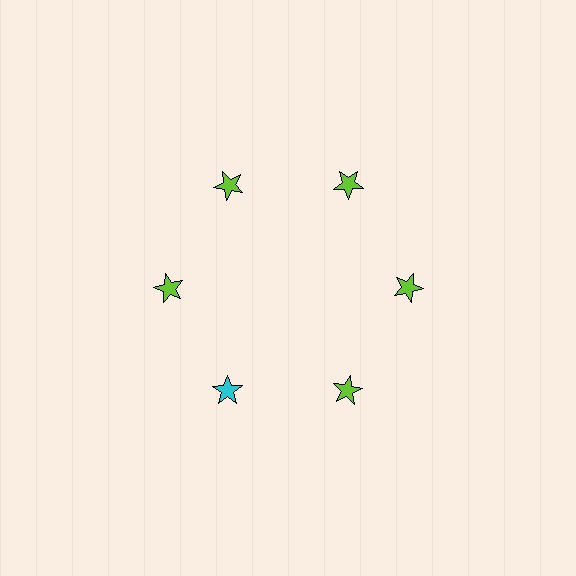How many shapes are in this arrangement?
There are 6 shapes arranged in a ring pattern.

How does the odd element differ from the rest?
It has a different color: cyan instead of lime.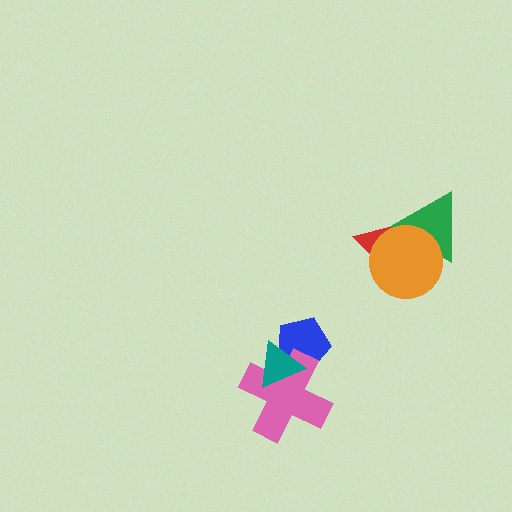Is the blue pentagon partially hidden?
Yes, it is partially covered by another shape.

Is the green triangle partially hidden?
Yes, it is partially covered by another shape.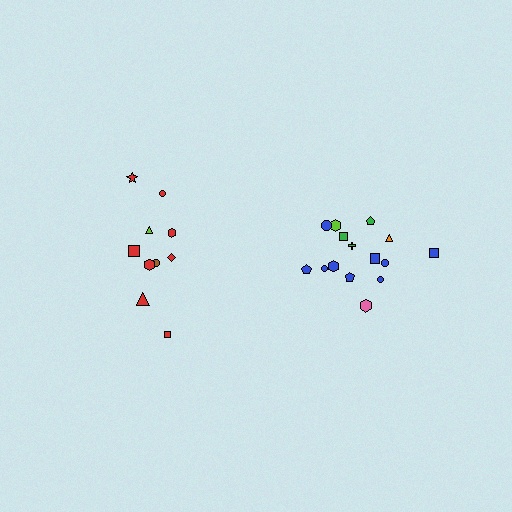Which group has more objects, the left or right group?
The right group.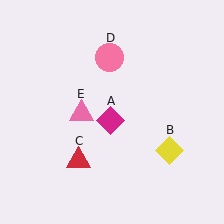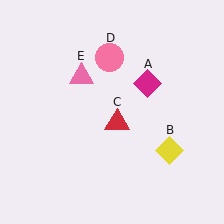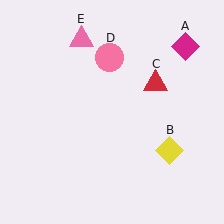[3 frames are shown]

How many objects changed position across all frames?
3 objects changed position: magenta diamond (object A), red triangle (object C), pink triangle (object E).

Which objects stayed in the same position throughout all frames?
Yellow diamond (object B) and pink circle (object D) remained stationary.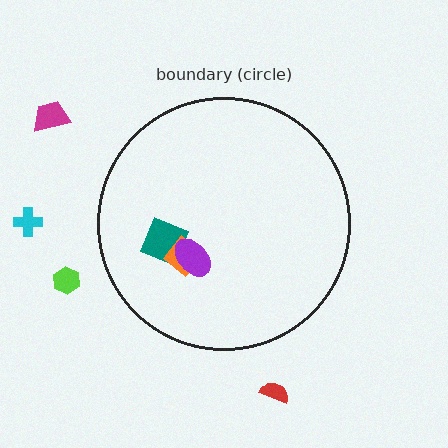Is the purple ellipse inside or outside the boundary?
Inside.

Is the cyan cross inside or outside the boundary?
Outside.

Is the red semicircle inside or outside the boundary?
Outside.